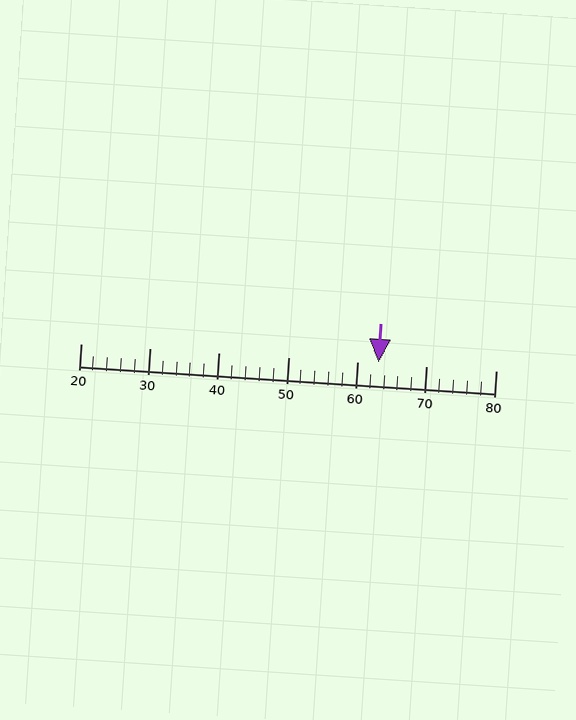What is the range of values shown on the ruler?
The ruler shows values from 20 to 80.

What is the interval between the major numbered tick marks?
The major tick marks are spaced 10 units apart.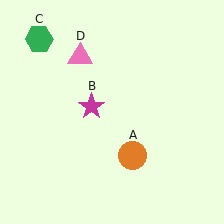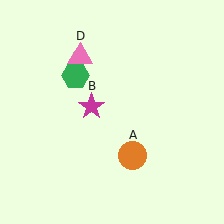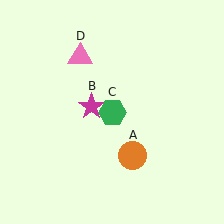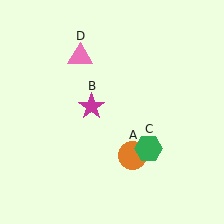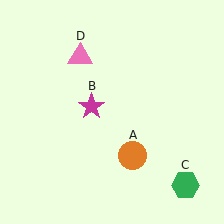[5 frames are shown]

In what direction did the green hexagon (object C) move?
The green hexagon (object C) moved down and to the right.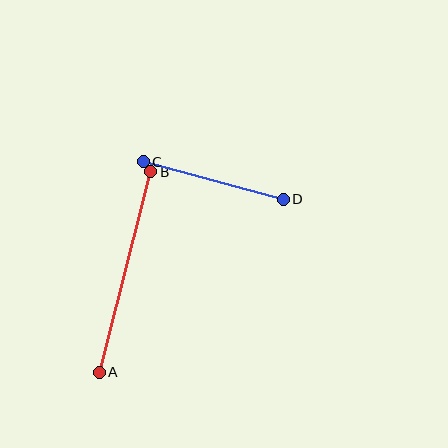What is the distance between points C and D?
The distance is approximately 145 pixels.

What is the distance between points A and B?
The distance is approximately 207 pixels.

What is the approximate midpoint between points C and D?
The midpoint is at approximately (213, 180) pixels.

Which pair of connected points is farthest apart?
Points A and B are farthest apart.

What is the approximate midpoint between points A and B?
The midpoint is at approximately (125, 272) pixels.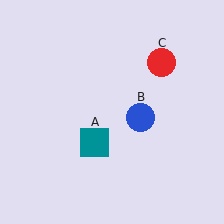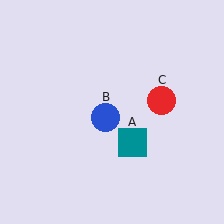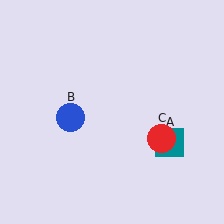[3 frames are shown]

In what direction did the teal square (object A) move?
The teal square (object A) moved right.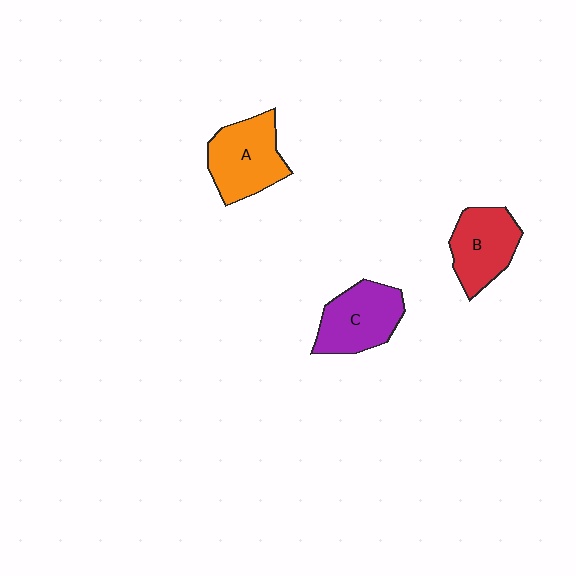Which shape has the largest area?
Shape A (orange).